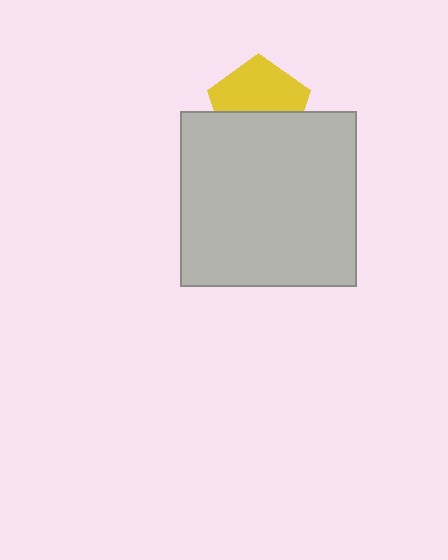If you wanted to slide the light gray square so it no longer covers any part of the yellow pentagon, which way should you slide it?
Slide it down — that is the most direct way to separate the two shapes.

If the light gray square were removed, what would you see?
You would see the complete yellow pentagon.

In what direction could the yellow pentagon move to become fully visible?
The yellow pentagon could move up. That would shift it out from behind the light gray square entirely.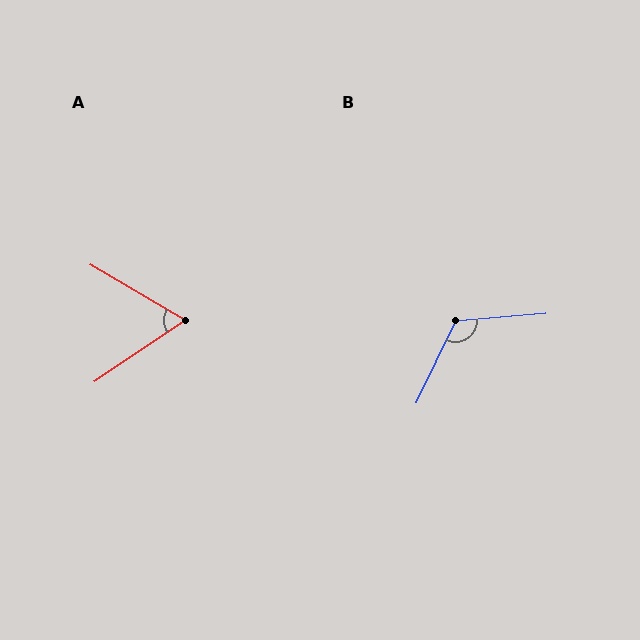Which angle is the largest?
B, at approximately 120 degrees.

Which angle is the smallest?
A, at approximately 64 degrees.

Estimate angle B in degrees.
Approximately 120 degrees.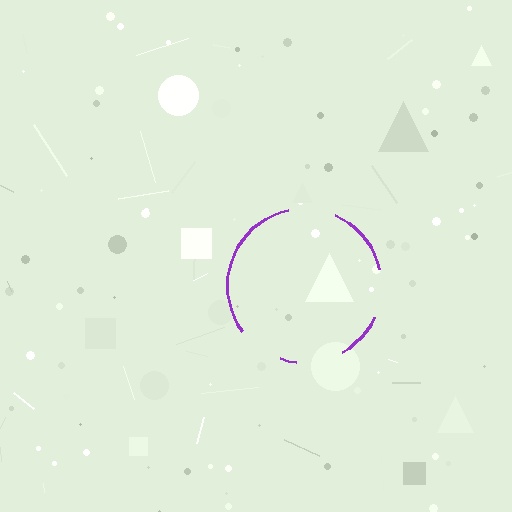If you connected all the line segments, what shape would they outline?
They would outline a circle.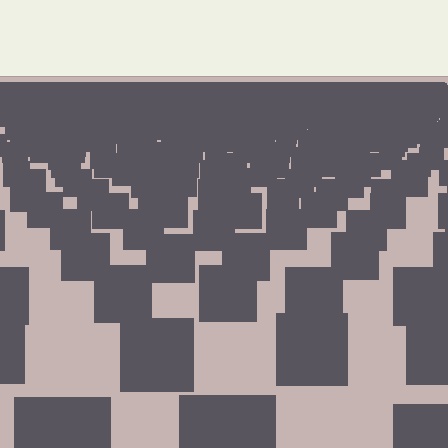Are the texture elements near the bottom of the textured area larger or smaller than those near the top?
Larger. Near the bottom, elements are closer to the viewer and appear at a bigger on-screen size.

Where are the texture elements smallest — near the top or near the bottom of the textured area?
Near the top.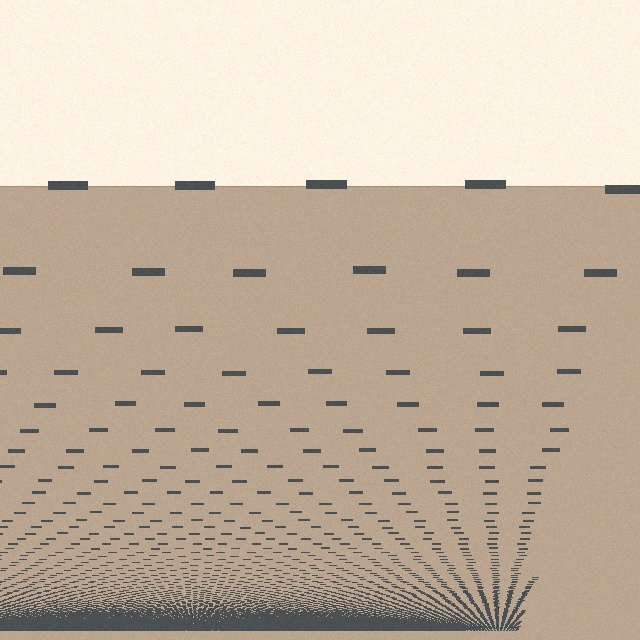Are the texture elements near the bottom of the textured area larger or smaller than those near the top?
Smaller. The gradient is inverted — elements near the bottom are smaller and denser.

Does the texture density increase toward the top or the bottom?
Density increases toward the bottom.